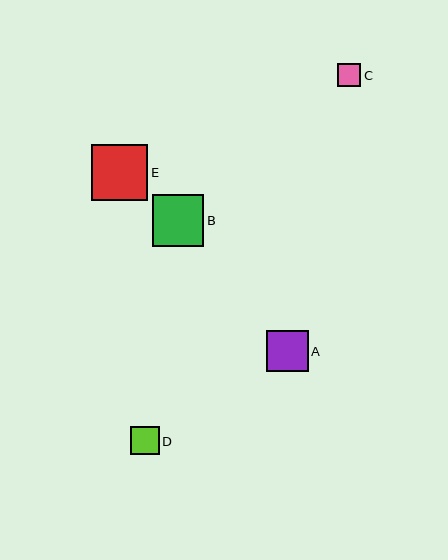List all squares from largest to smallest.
From largest to smallest: E, B, A, D, C.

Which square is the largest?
Square E is the largest with a size of approximately 56 pixels.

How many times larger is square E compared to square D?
Square E is approximately 2.0 times the size of square D.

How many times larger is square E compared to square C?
Square E is approximately 2.4 times the size of square C.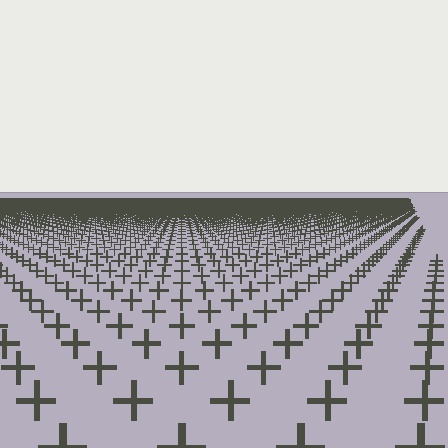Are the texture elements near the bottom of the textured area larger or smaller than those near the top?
Larger. Near the bottom, elements are closer to the viewer and appear at a bigger on-screen size.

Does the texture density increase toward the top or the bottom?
Density increases toward the top.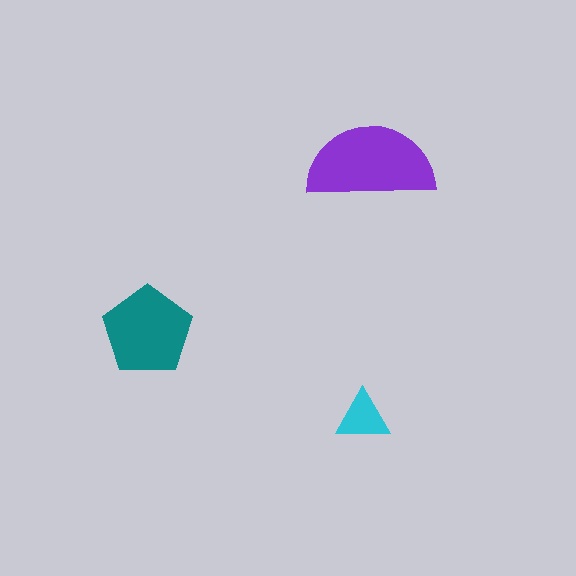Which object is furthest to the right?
The purple semicircle is rightmost.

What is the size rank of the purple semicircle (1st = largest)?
1st.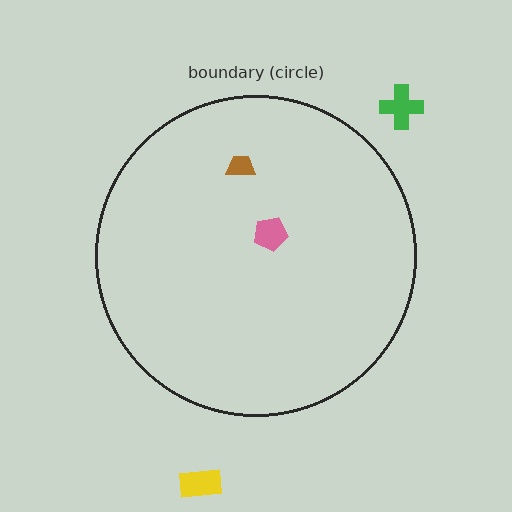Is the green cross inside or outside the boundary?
Outside.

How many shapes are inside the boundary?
2 inside, 2 outside.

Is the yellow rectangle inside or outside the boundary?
Outside.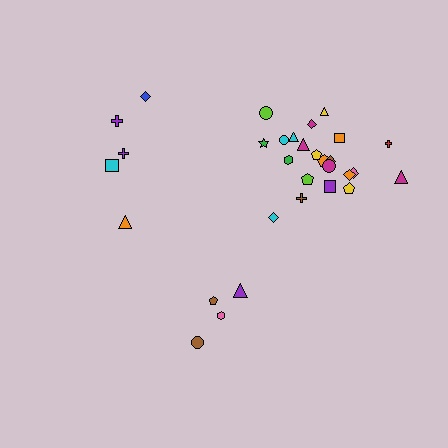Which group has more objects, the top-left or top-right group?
The top-right group.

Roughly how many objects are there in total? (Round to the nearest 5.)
Roughly 30 objects in total.